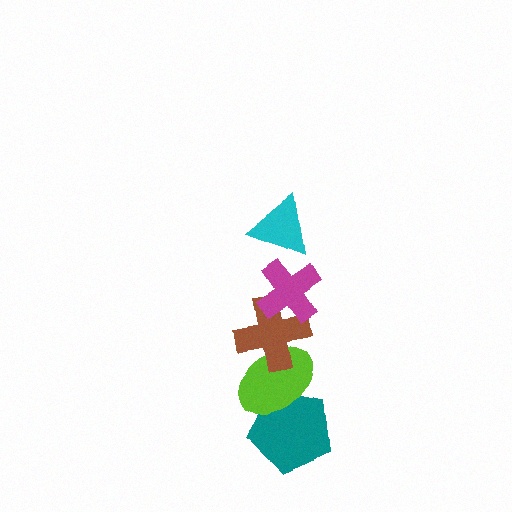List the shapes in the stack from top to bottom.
From top to bottom: the cyan triangle, the magenta cross, the brown cross, the lime ellipse, the teal pentagon.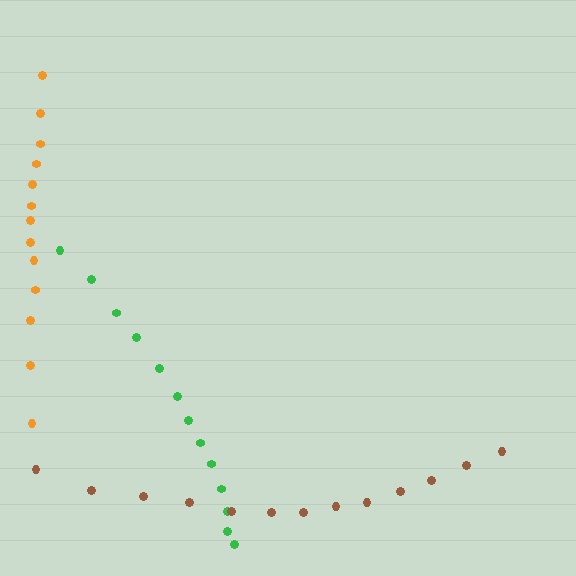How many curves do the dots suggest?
There are 3 distinct paths.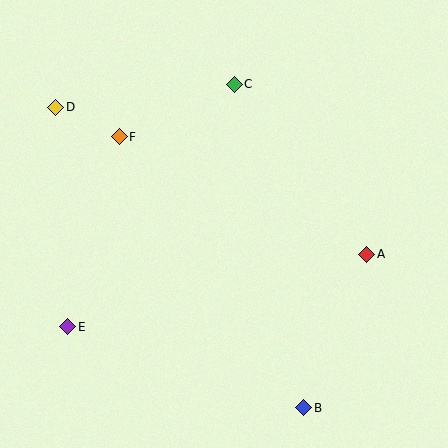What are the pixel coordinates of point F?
Point F is at (119, 137).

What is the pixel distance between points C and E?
The distance between C and E is 294 pixels.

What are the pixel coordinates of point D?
Point D is at (56, 107).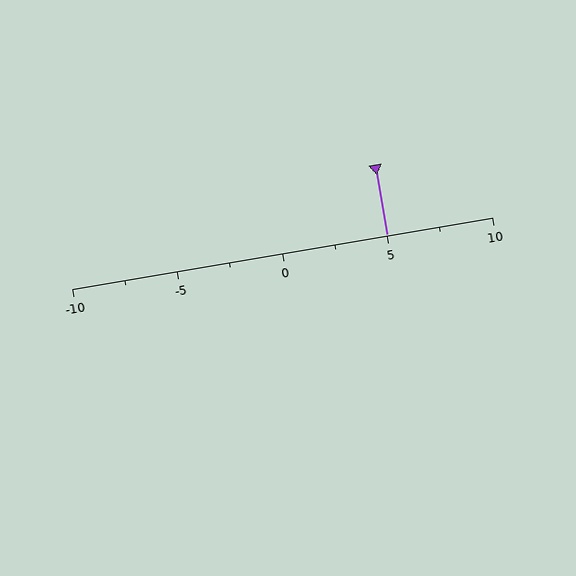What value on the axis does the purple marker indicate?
The marker indicates approximately 5.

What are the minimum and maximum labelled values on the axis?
The axis runs from -10 to 10.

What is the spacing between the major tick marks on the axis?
The major ticks are spaced 5 apart.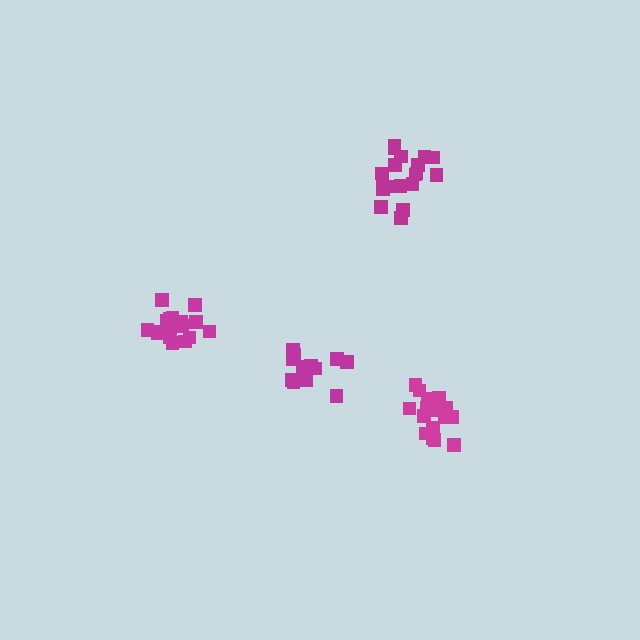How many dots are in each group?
Group 1: 13 dots, Group 2: 19 dots, Group 3: 17 dots, Group 4: 18 dots (67 total).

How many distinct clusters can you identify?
There are 4 distinct clusters.